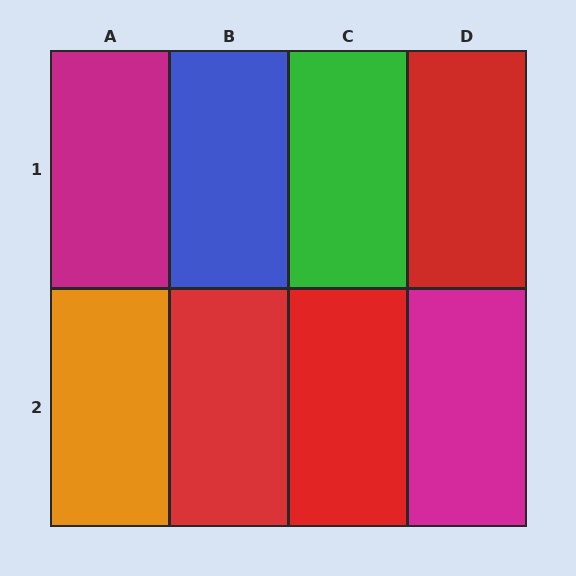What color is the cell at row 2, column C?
Red.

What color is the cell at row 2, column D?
Magenta.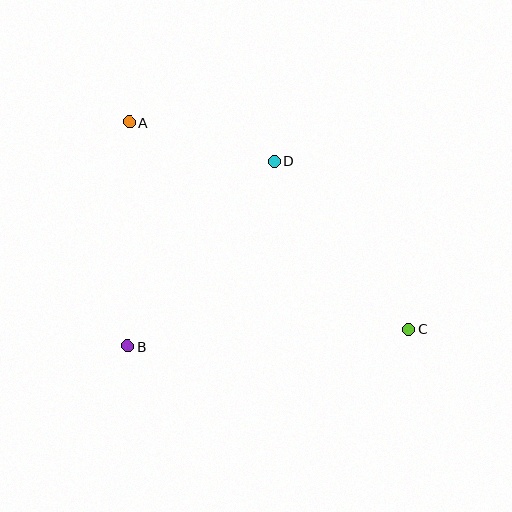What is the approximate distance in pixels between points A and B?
The distance between A and B is approximately 224 pixels.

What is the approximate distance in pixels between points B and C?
The distance between B and C is approximately 281 pixels.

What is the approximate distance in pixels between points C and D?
The distance between C and D is approximately 215 pixels.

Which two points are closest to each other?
Points A and D are closest to each other.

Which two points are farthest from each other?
Points A and C are farthest from each other.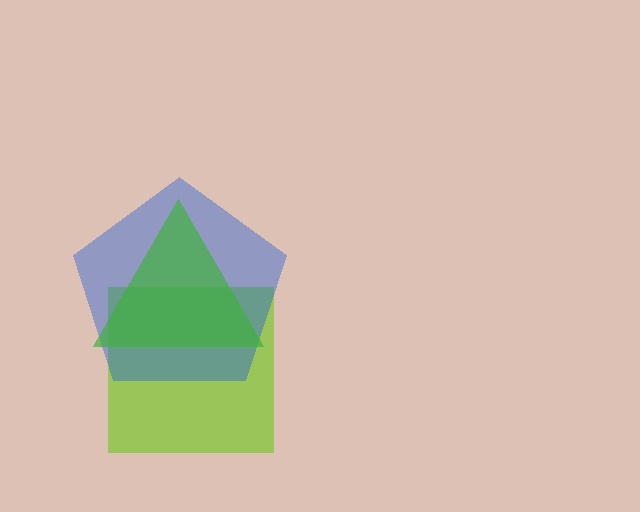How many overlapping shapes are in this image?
There are 3 overlapping shapes in the image.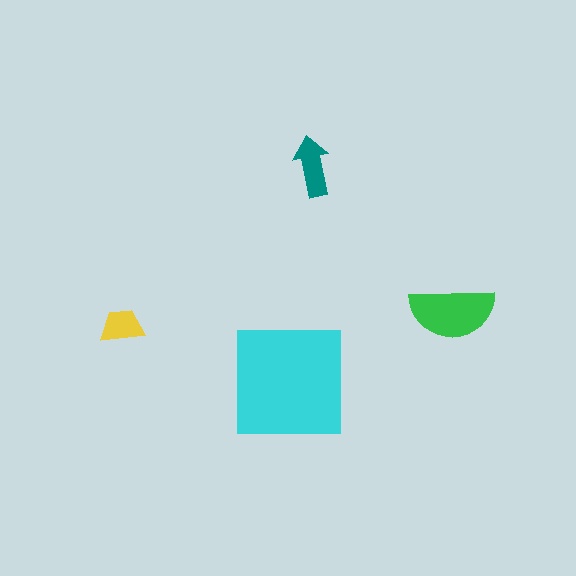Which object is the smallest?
The yellow trapezoid.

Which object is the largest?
The cyan square.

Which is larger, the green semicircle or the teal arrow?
The green semicircle.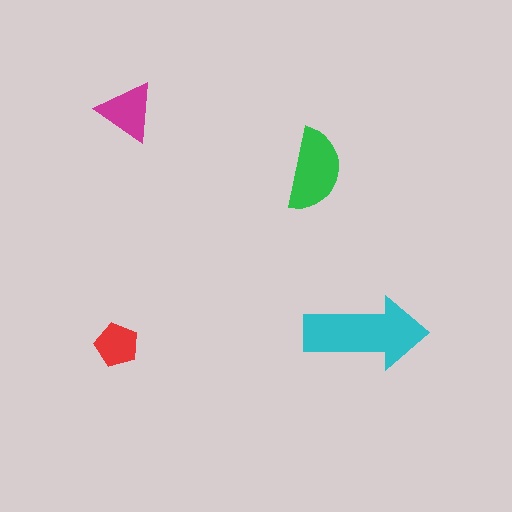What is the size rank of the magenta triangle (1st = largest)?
3rd.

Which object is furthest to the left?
The red pentagon is leftmost.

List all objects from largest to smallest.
The cyan arrow, the green semicircle, the magenta triangle, the red pentagon.